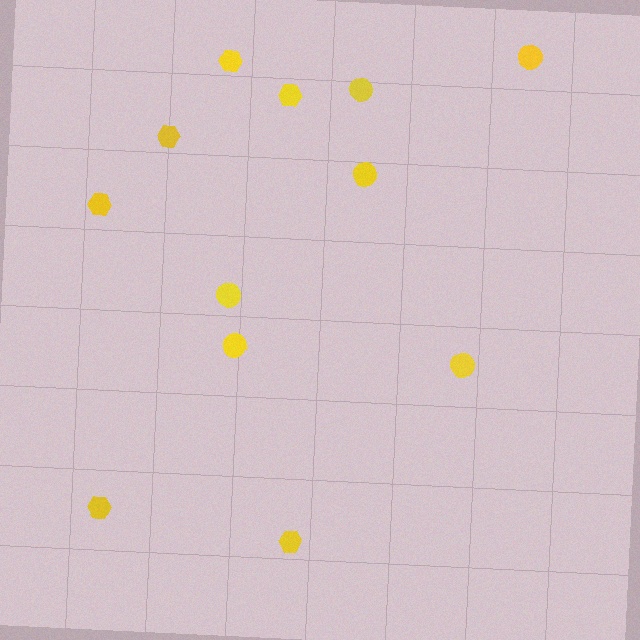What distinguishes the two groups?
There are 2 groups: one group of hexagons (6) and one group of circles (6).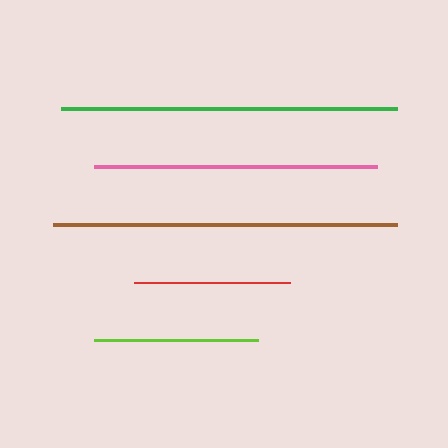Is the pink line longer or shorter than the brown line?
The brown line is longer than the pink line.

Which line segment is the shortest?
The red line is the shortest at approximately 156 pixels.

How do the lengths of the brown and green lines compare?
The brown and green lines are approximately the same length.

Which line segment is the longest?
The brown line is the longest at approximately 343 pixels.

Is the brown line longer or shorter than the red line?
The brown line is longer than the red line.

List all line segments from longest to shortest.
From longest to shortest: brown, green, pink, lime, red.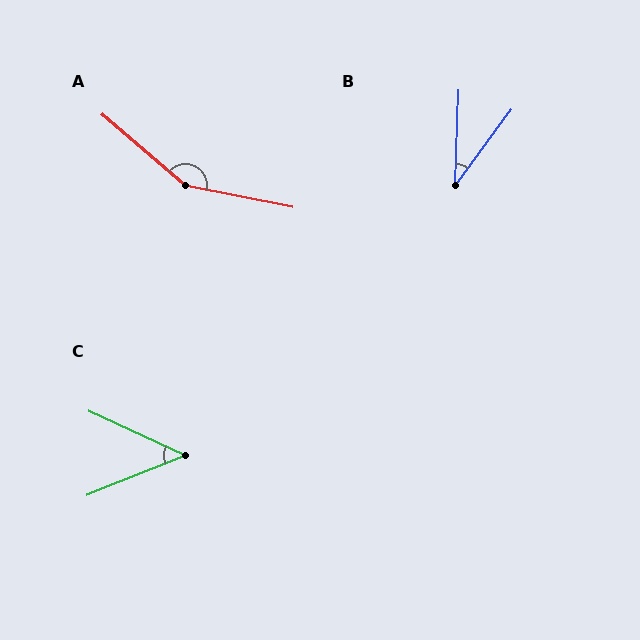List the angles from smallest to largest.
B (34°), C (46°), A (151°).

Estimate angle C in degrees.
Approximately 46 degrees.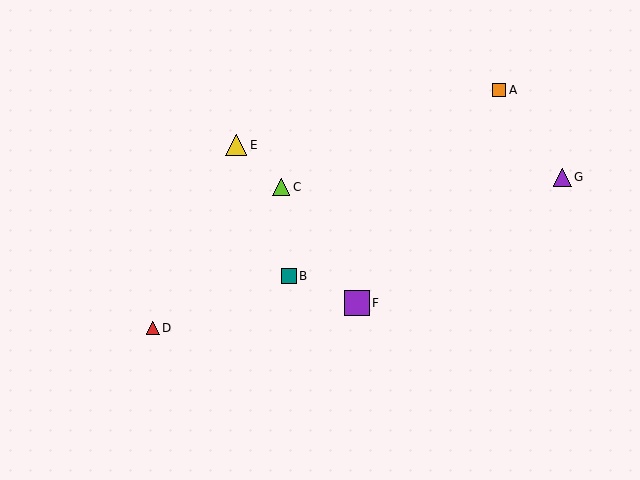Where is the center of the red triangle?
The center of the red triangle is at (153, 328).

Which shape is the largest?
The purple square (labeled F) is the largest.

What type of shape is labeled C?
Shape C is a lime triangle.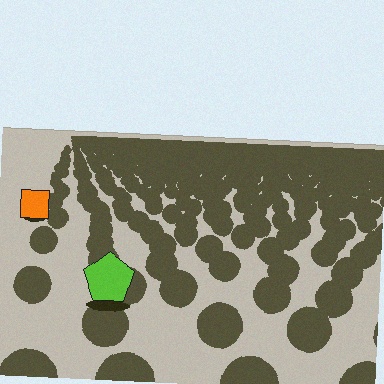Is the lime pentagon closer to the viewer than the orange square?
Yes. The lime pentagon is closer — you can tell from the texture gradient: the ground texture is coarser near it.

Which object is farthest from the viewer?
The orange square is farthest from the viewer. It appears smaller and the ground texture around it is denser.